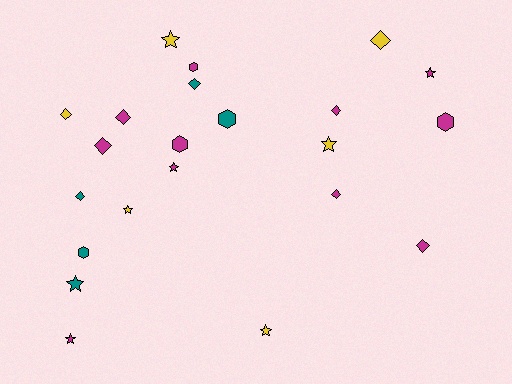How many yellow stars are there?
There are 4 yellow stars.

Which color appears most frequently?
Magenta, with 11 objects.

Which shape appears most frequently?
Diamond, with 9 objects.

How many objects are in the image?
There are 22 objects.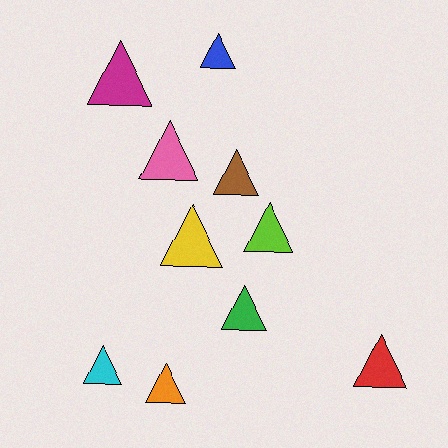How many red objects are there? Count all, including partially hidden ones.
There is 1 red object.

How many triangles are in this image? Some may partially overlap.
There are 10 triangles.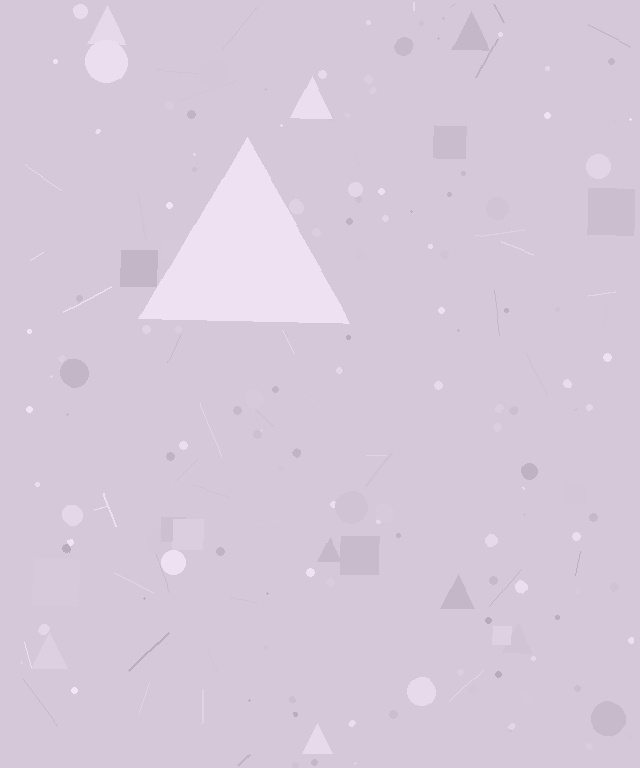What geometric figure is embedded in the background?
A triangle is embedded in the background.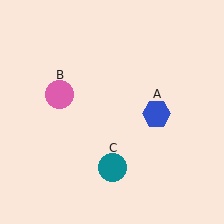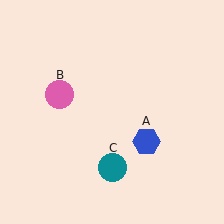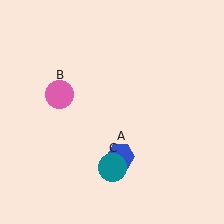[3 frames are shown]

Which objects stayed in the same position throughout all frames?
Pink circle (object B) and teal circle (object C) remained stationary.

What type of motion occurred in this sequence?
The blue hexagon (object A) rotated clockwise around the center of the scene.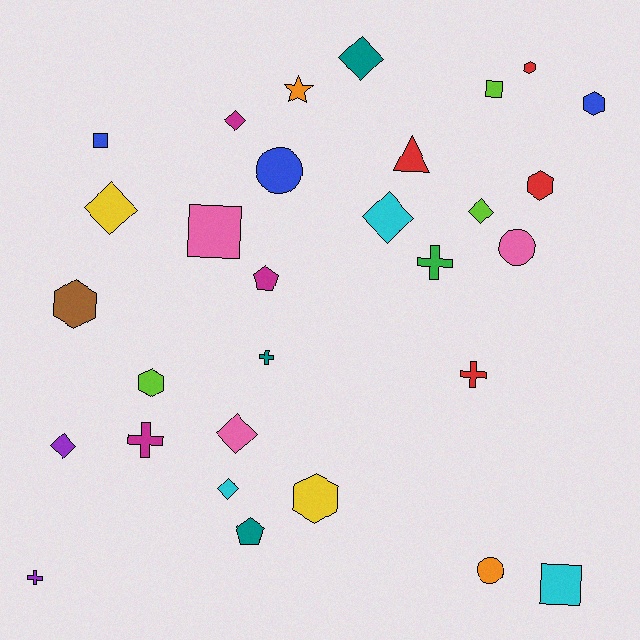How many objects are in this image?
There are 30 objects.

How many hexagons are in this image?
There are 6 hexagons.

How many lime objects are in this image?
There are 3 lime objects.